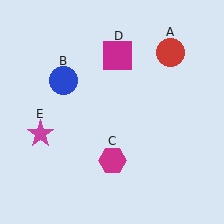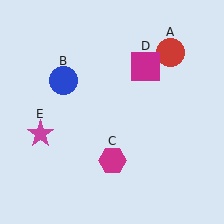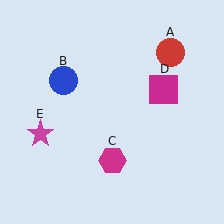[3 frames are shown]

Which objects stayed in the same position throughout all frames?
Red circle (object A) and blue circle (object B) and magenta hexagon (object C) and magenta star (object E) remained stationary.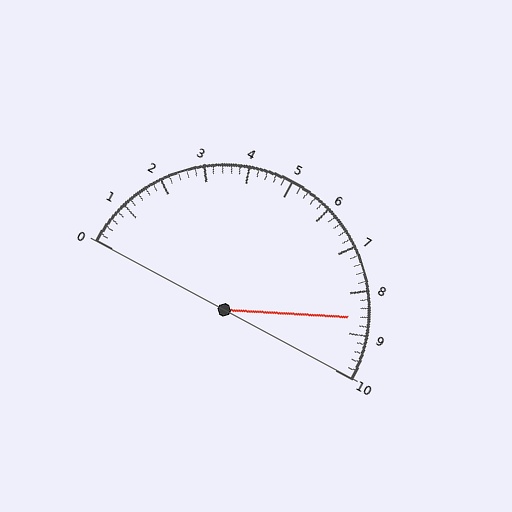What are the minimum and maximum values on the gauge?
The gauge ranges from 0 to 10.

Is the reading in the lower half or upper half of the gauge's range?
The reading is in the upper half of the range (0 to 10).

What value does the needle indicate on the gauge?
The needle indicates approximately 8.6.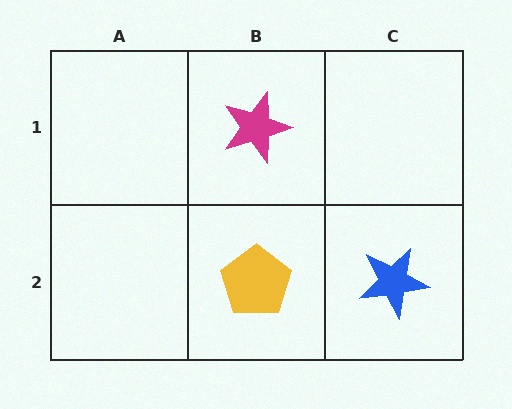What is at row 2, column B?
A yellow pentagon.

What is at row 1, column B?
A magenta star.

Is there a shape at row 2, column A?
No, that cell is empty.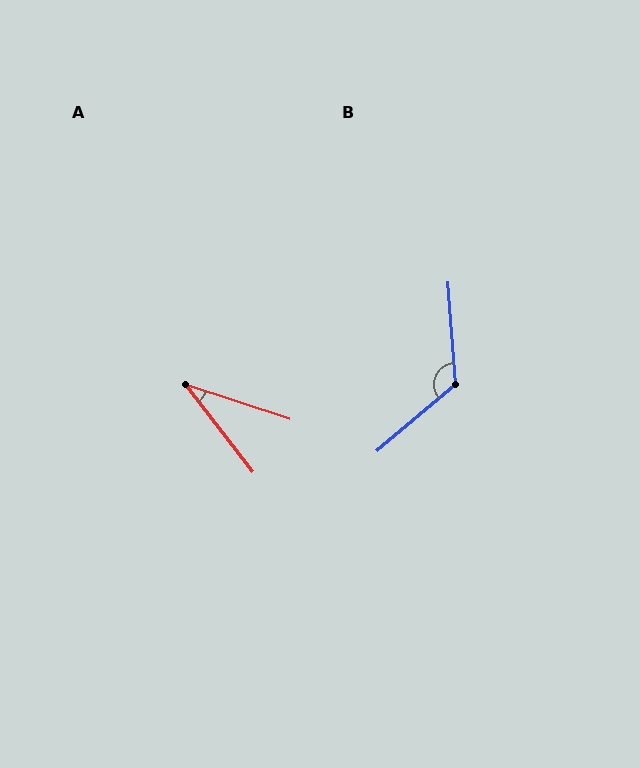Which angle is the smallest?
A, at approximately 34 degrees.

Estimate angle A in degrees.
Approximately 34 degrees.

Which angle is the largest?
B, at approximately 126 degrees.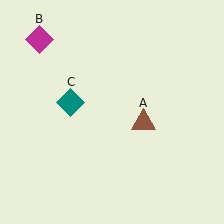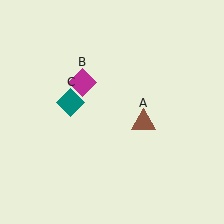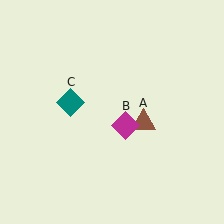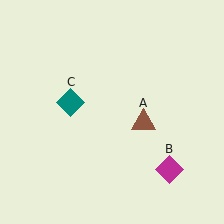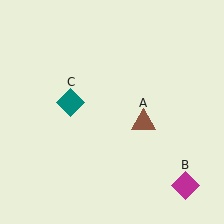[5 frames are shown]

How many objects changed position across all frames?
1 object changed position: magenta diamond (object B).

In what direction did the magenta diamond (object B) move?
The magenta diamond (object B) moved down and to the right.